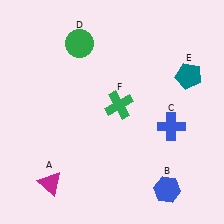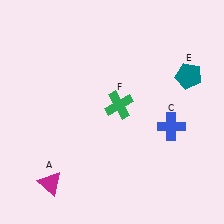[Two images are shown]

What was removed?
The green circle (D), the blue hexagon (B) were removed in Image 2.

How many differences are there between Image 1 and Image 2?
There are 2 differences between the two images.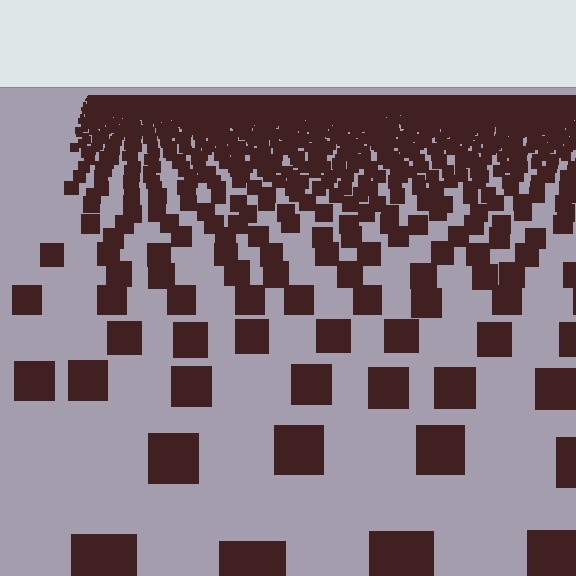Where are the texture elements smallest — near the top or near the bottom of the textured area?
Near the top.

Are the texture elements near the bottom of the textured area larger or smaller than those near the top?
Larger. Near the bottom, elements are closer to the viewer and appear at a bigger on-screen size.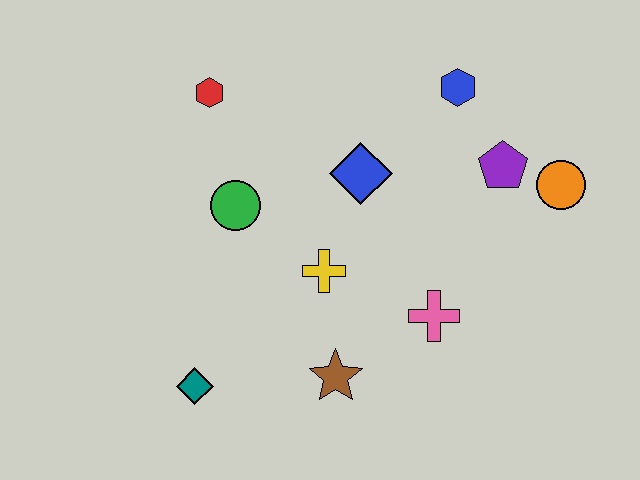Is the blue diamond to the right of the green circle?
Yes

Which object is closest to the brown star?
The yellow cross is closest to the brown star.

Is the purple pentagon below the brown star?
No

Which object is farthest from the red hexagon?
The orange circle is farthest from the red hexagon.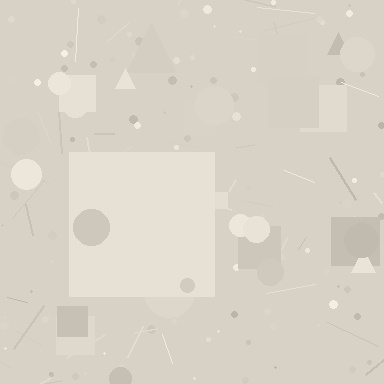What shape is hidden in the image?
A square is hidden in the image.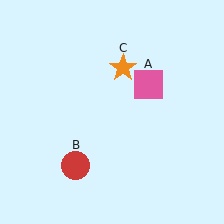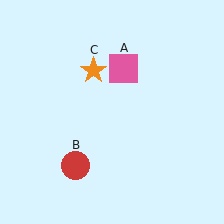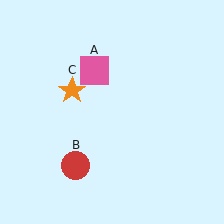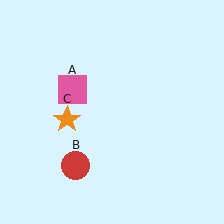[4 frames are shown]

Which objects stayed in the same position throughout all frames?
Red circle (object B) remained stationary.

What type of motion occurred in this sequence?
The pink square (object A), orange star (object C) rotated counterclockwise around the center of the scene.